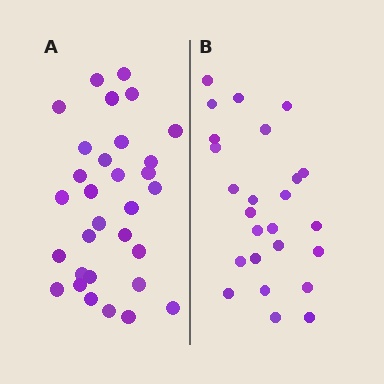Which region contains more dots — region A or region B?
Region A (the left region) has more dots.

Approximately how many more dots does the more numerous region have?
Region A has about 6 more dots than region B.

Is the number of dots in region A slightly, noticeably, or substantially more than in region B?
Region A has only slightly more — the two regions are fairly close. The ratio is roughly 1.2 to 1.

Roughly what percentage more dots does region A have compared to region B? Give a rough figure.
About 25% more.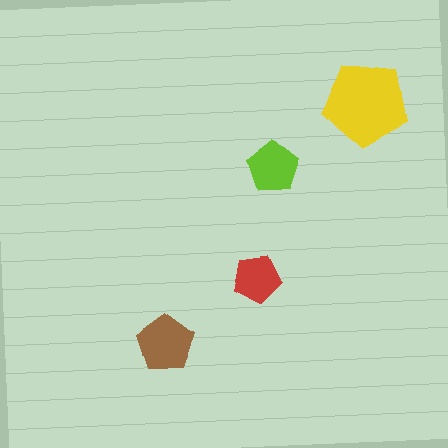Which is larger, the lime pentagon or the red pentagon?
The lime one.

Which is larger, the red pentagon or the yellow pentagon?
The yellow one.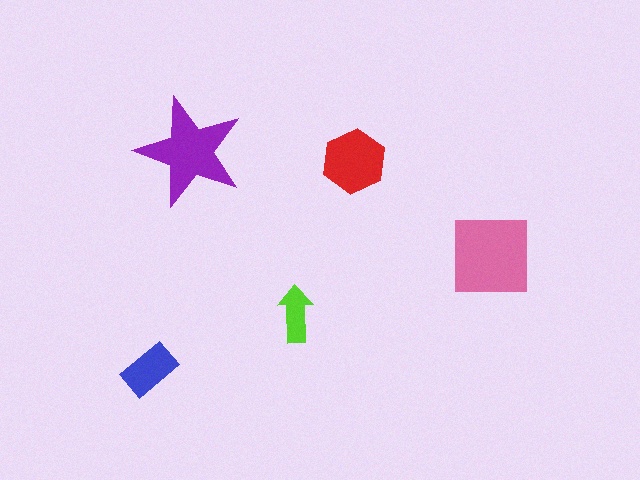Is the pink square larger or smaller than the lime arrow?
Larger.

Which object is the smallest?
The lime arrow.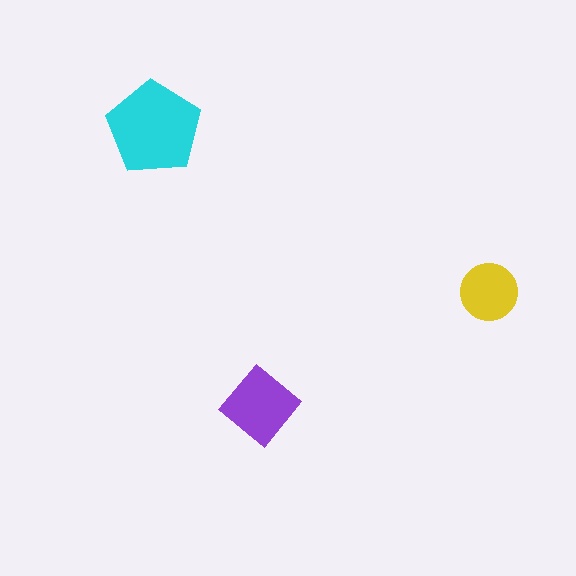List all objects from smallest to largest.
The yellow circle, the purple diamond, the cyan pentagon.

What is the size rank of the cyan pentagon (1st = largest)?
1st.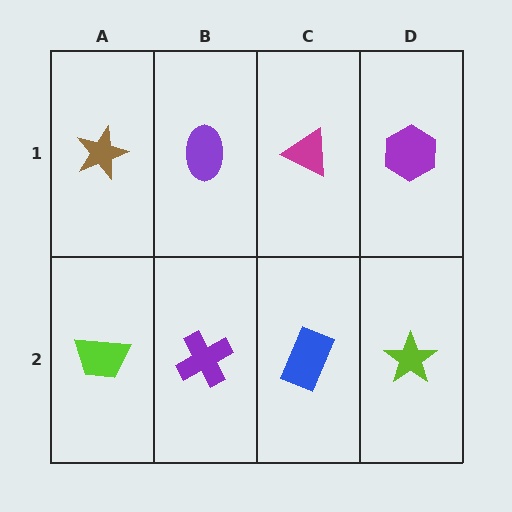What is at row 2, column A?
A lime trapezoid.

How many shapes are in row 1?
4 shapes.